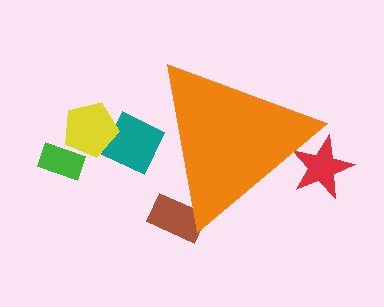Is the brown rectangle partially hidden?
Yes, the brown rectangle is partially hidden behind the orange triangle.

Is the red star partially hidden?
Yes, the red star is partially hidden behind the orange triangle.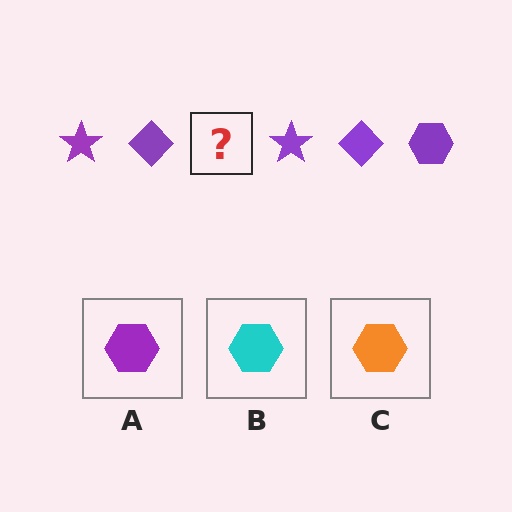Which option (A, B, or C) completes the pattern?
A.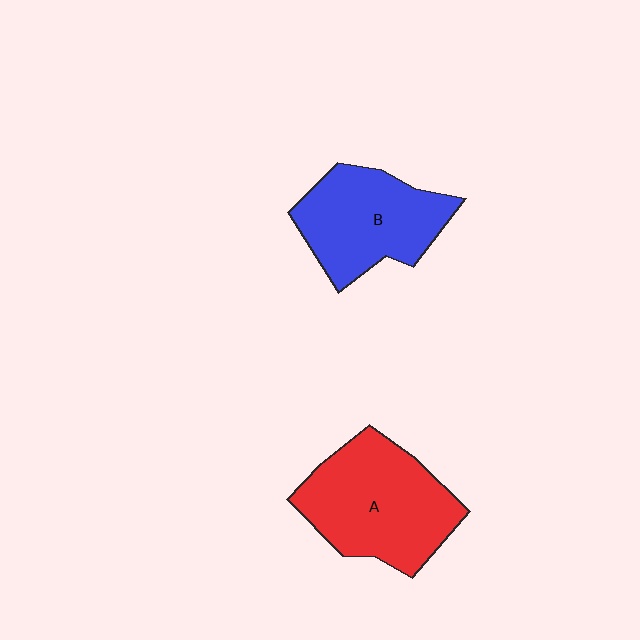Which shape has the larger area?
Shape A (red).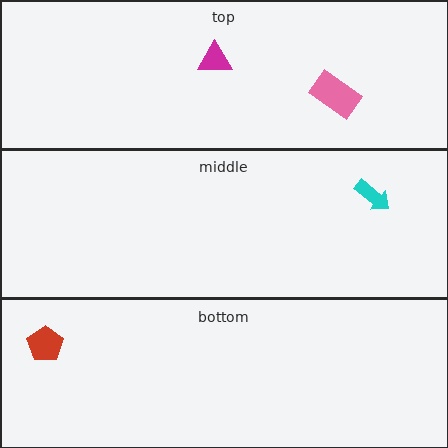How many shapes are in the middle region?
1.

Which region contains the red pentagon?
The bottom region.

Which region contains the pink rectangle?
The top region.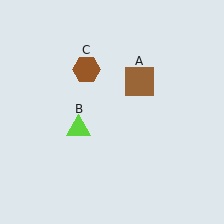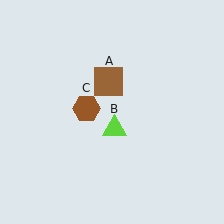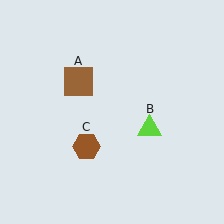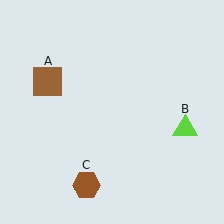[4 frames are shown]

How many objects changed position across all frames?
3 objects changed position: brown square (object A), lime triangle (object B), brown hexagon (object C).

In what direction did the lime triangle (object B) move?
The lime triangle (object B) moved right.